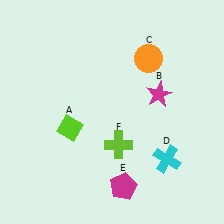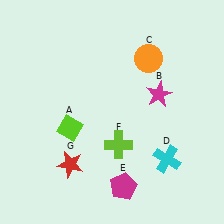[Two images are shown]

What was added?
A red star (G) was added in Image 2.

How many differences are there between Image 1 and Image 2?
There is 1 difference between the two images.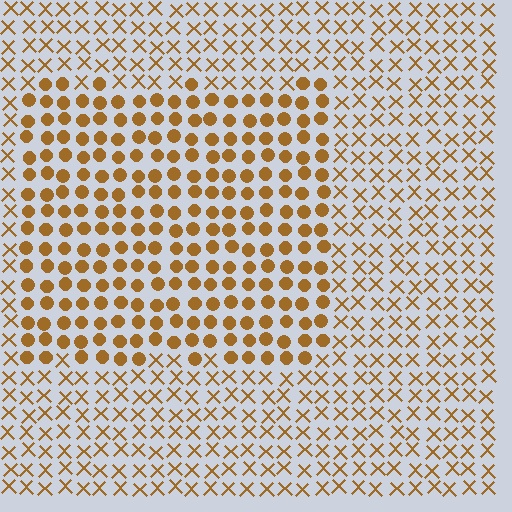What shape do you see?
I see a rectangle.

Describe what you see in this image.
The image is filled with small brown elements arranged in a uniform grid. A rectangle-shaped region contains circles, while the surrounding area contains X marks. The boundary is defined purely by the change in element shape.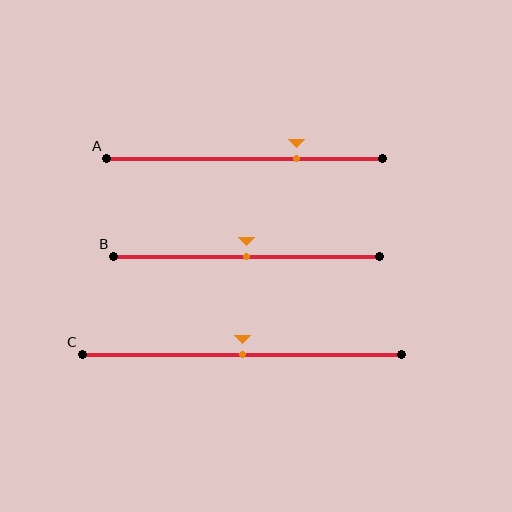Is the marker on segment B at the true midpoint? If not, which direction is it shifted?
Yes, the marker on segment B is at the true midpoint.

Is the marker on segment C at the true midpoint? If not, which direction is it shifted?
Yes, the marker on segment C is at the true midpoint.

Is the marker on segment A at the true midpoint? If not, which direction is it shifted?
No, the marker on segment A is shifted to the right by about 19% of the segment length.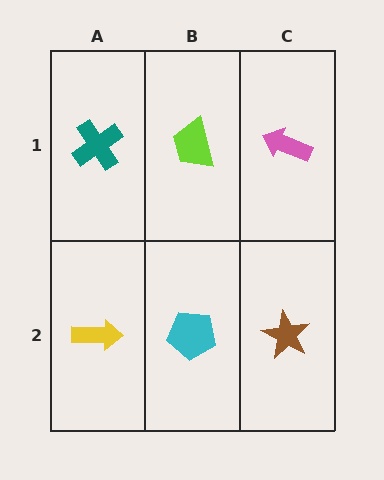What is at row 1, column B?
A lime trapezoid.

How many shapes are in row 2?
3 shapes.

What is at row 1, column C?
A pink arrow.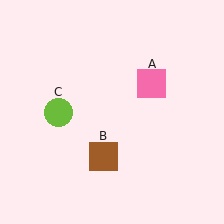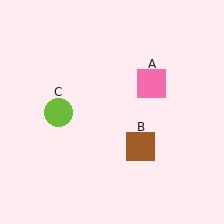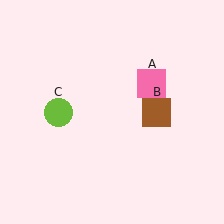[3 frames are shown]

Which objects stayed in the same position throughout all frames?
Pink square (object A) and lime circle (object C) remained stationary.